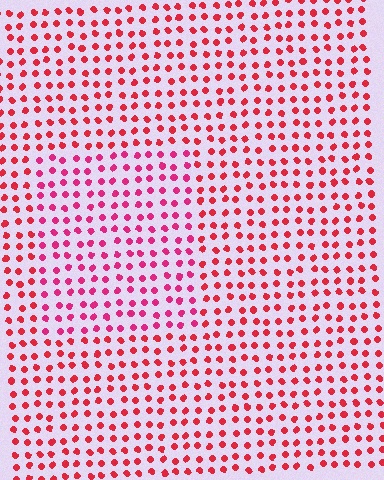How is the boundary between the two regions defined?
The boundary is defined purely by a slight shift in hue (about 22 degrees). Spacing, size, and orientation are identical on both sides.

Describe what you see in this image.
The image is filled with small red elements in a uniform arrangement. A rectangle-shaped region is visible where the elements are tinted to a slightly different hue, forming a subtle color boundary.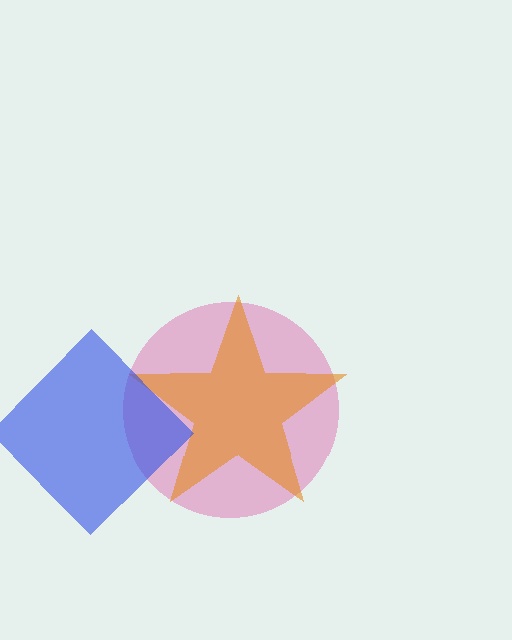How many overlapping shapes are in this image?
There are 3 overlapping shapes in the image.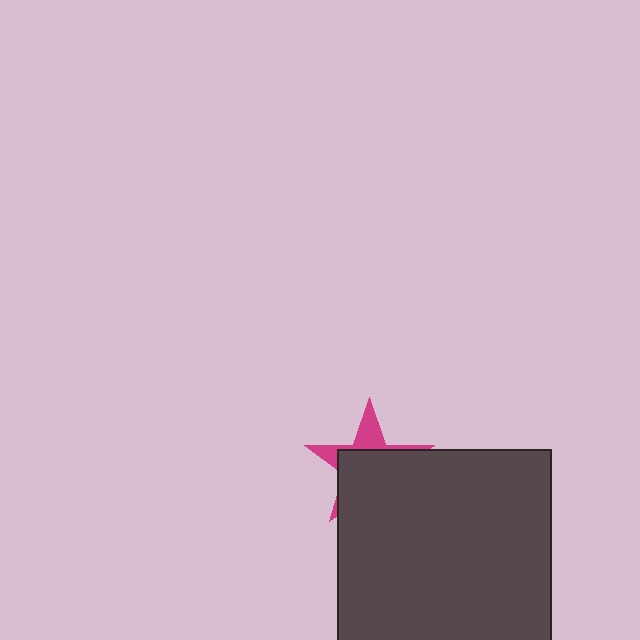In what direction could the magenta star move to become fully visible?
The magenta star could move up. That would shift it out from behind the dark gray square entirely.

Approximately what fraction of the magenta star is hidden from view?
Roughly 69% of the magenta star is hidden behind the dark gray square.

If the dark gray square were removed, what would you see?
You would see the complete magenta star.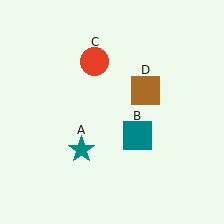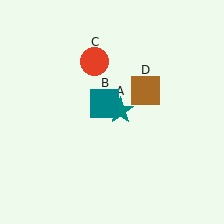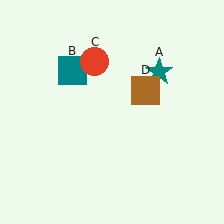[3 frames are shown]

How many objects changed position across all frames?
2 objects changed position: teal star (object A), teal square (object B).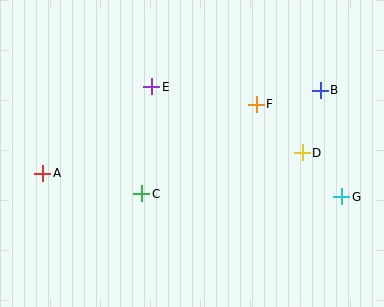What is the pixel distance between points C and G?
The distance between C and G is 200 pixels.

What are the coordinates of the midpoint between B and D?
The midpoint between B and D is at (311, 121).